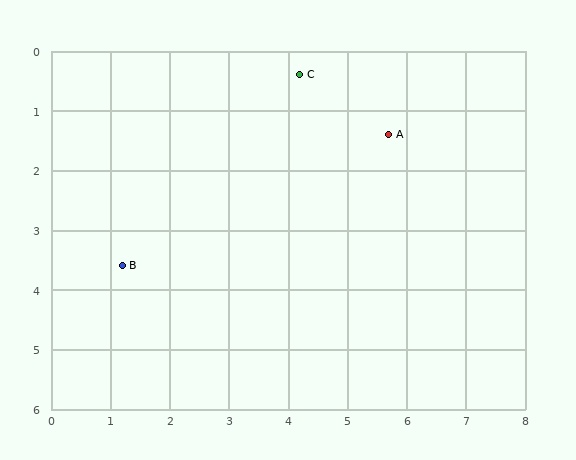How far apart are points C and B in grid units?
Points C and B are about 4.4 grid units apart.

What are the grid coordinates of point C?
Point C is at approximately (4.2, 0.4).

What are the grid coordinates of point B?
Point B is at approximately (1.2, 3.6).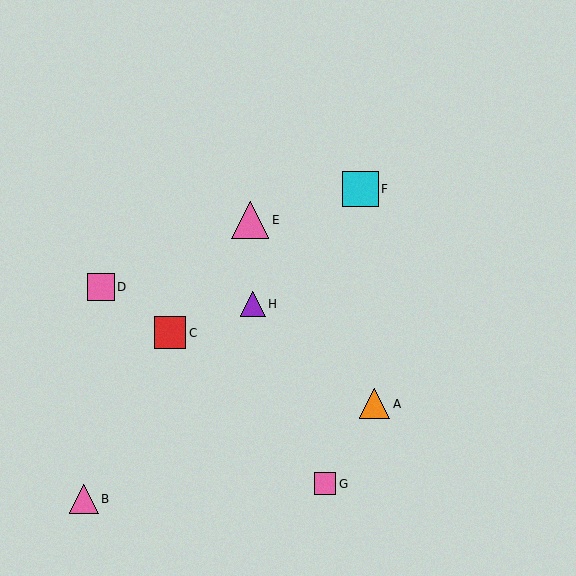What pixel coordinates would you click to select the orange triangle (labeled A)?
Click at (375, 404) to select the orange triangle A.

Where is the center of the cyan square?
The center of the cyan square is at (360, 189).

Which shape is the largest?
The pink triangle (labeled E) is the largest.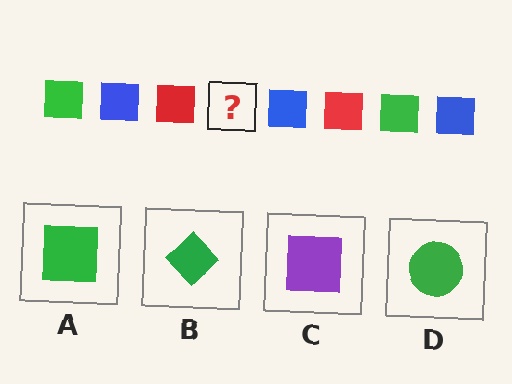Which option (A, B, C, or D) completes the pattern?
A.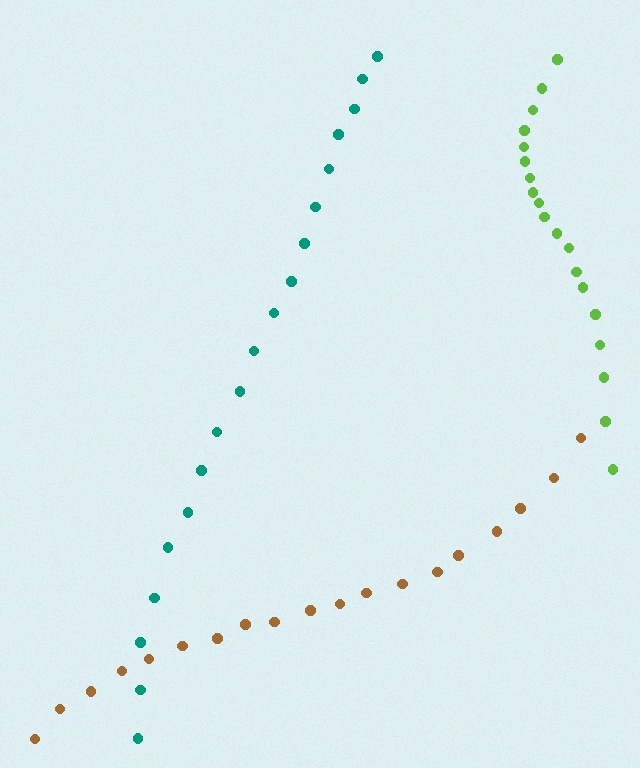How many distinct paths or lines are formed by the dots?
There are 3 distinct paths.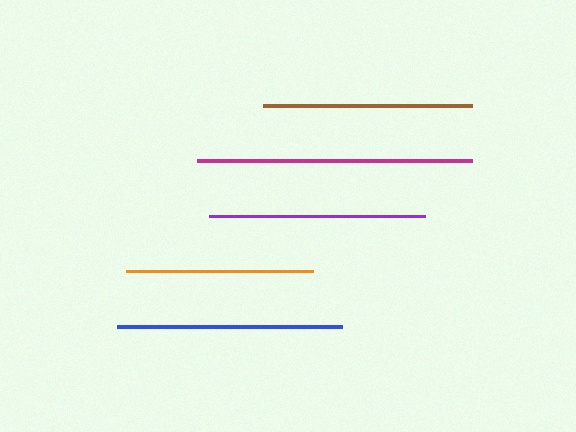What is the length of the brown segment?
The brown segment is approximately 209 pixels long.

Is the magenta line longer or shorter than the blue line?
The magenta line is longer than the blue line.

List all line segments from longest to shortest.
From longest to shortest: magenta, blue, purple, brown, orange.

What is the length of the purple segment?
The purple segment is approximately 215 pixels long.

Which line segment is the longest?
The magenta line is the longest at approximately 276 pixels.